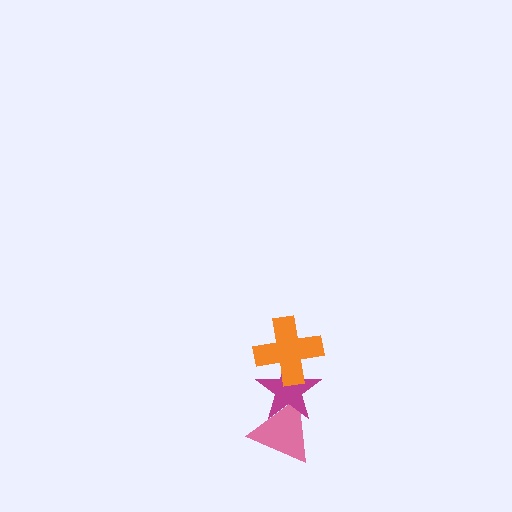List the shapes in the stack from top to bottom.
From top to bottom: the orange cross, the magenta star, the pink triangle.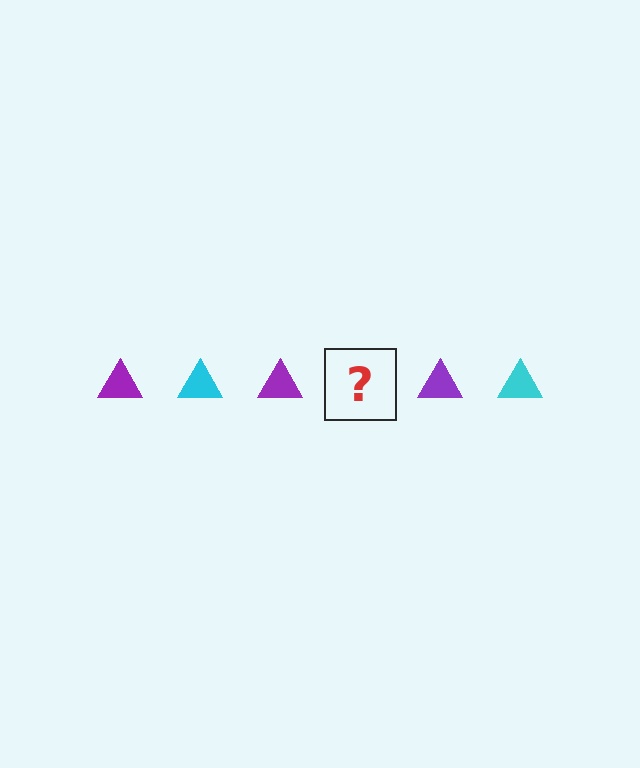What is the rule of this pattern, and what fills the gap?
The rule is that the pattern cycles through purple, cyan triangles. The gap should be filled with a cyan triangle.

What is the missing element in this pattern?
The missing element is a cyan triangle.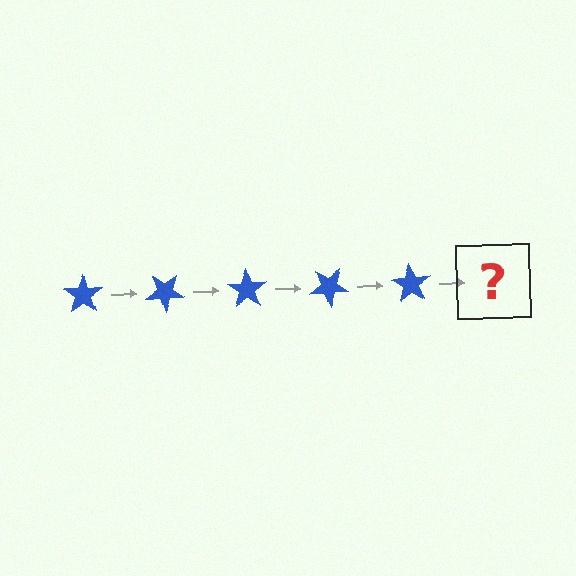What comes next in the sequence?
The next element should be a blue star rotated 175 degrees.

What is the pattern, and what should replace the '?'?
The pattern is that the star rotates 35 degrees each step. The '?' should be a blue star rotated 175 degrees.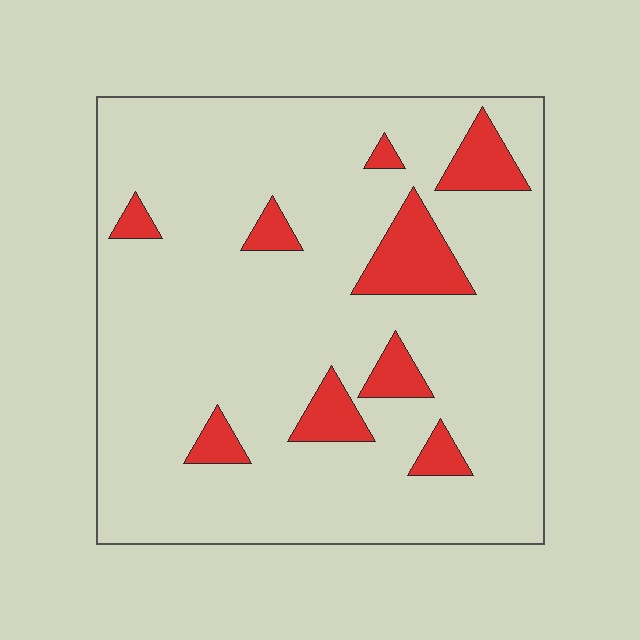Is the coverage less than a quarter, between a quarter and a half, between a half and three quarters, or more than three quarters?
Less than a quarter.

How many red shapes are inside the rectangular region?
9.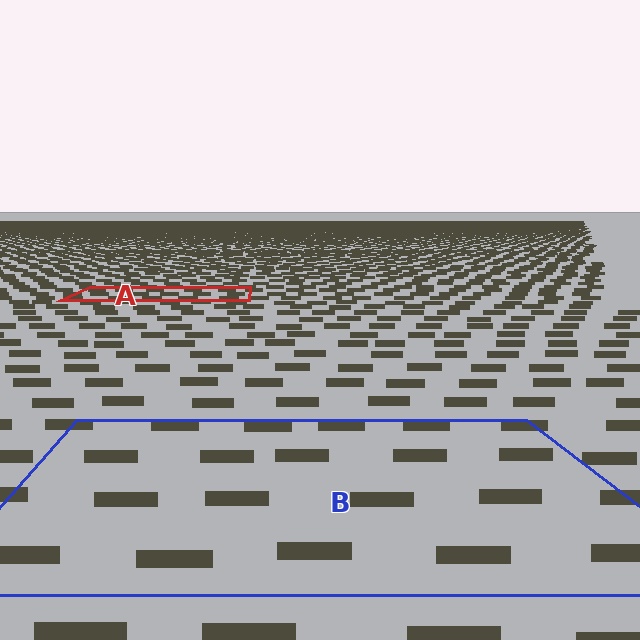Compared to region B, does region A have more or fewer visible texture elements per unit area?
Region A has more texture elements per unit area — they are packed more densely because it is farther away.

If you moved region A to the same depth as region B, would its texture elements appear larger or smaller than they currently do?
They would appear larger. At a closer depth, the same texture elements are projected at a bigger on-screen size.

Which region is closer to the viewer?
Region B is closer. The texture elements there are larger and more spread out.